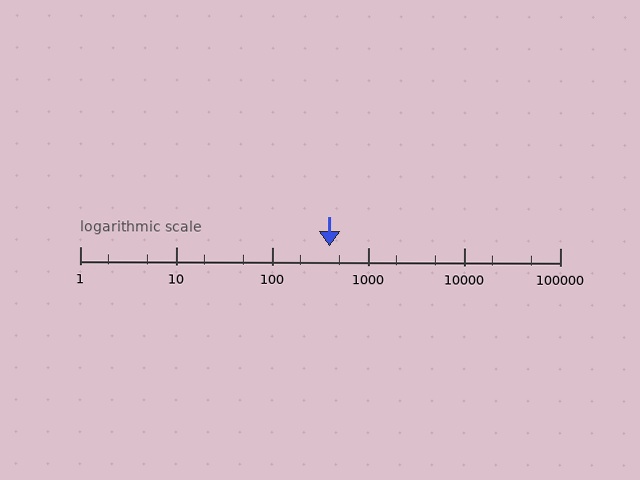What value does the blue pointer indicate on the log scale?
The pointer indicates approximately 400.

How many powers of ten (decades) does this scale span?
The scale spans 5 decades, from 1 to 100000.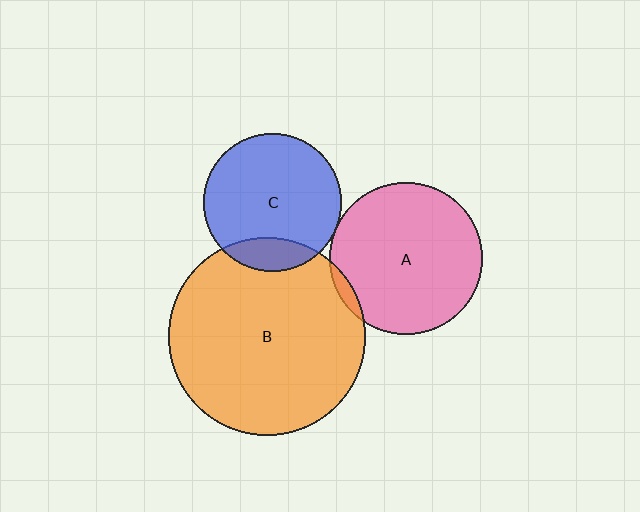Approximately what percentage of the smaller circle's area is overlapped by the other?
Approximately 5%.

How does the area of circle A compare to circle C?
Approximately 1.2 times.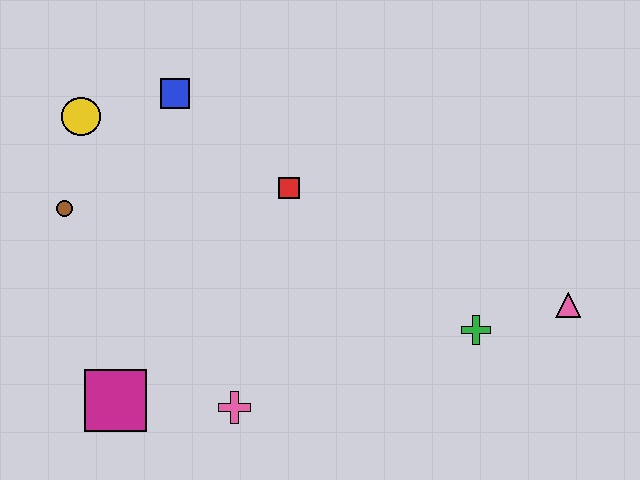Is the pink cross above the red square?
No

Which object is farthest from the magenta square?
The pink triangle is farthest from the magenta square.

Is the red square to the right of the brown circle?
Yes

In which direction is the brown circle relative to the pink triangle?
The brown circle is to the left of the pink triangle.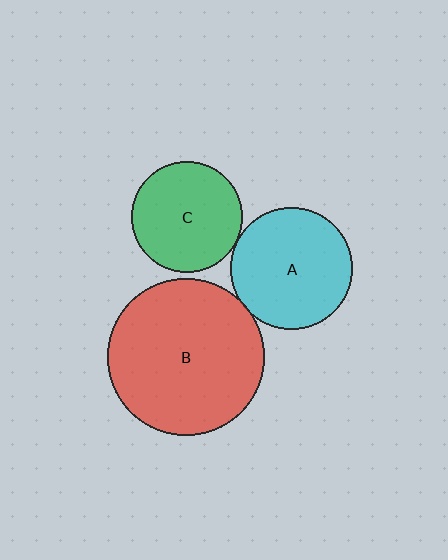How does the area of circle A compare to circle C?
Approximately 1.2 times.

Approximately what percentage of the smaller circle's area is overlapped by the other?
Approximately 5%.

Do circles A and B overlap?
Yes.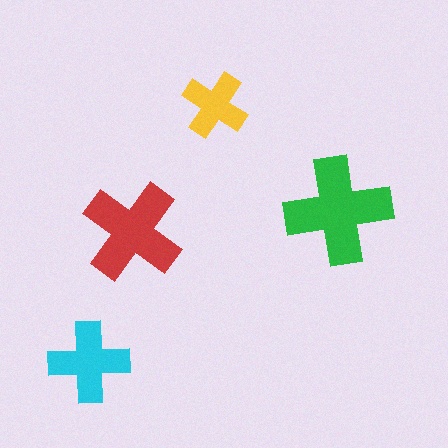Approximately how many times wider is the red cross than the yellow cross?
About 1.5 times wider.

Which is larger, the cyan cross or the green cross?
The green one.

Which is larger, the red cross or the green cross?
The green one.